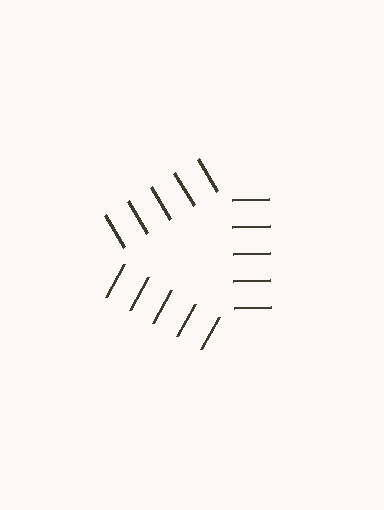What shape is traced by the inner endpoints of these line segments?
An illusory triangle — the line segments terminate on its edges but no continuous stroke is drawn.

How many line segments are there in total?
15 — 5 along each of the 3 edges.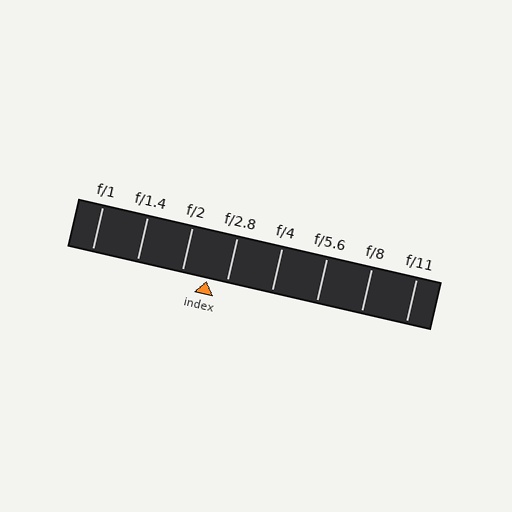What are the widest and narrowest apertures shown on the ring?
The widest aperture shown is f/1 and the narrowest is f/11.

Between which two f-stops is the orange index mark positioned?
The index mark is between f/2 and f/2.8.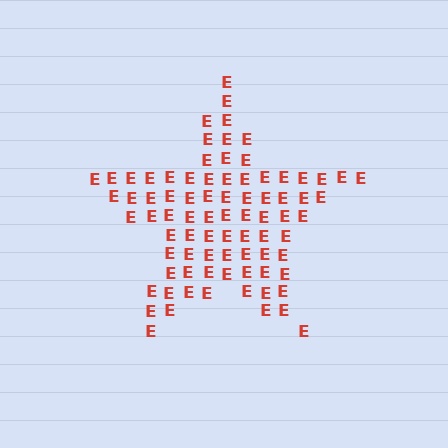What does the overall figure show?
The overall figure shows a star.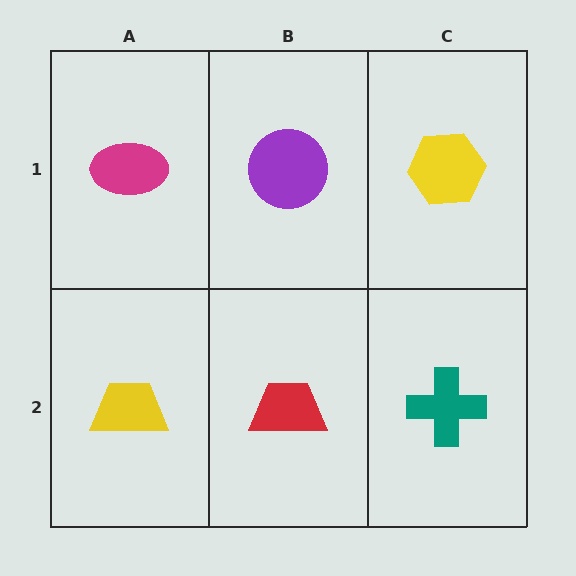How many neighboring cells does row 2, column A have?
2.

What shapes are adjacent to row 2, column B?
A purple circle (row 1, column B), a yellow trapezoid (row 2, column A), a teal cross (row 2, column C).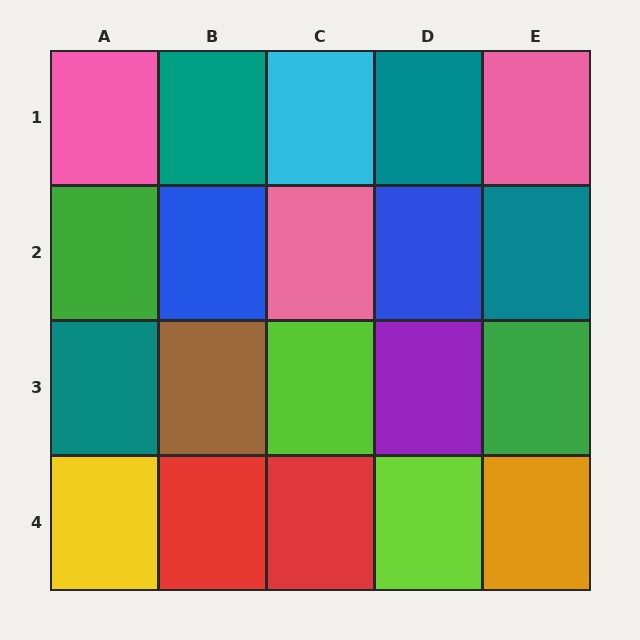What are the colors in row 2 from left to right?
Green, blue, pink, blue, teal.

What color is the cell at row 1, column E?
Pink.